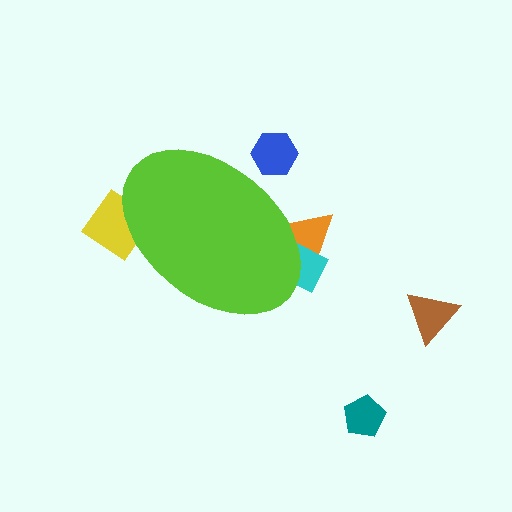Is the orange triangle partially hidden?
Yes, the orange triangle is partially hidden behind the lime ellipse.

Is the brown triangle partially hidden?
No, the brown triangle is fully visible.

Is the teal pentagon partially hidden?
No, the teal pentagon is fully visible.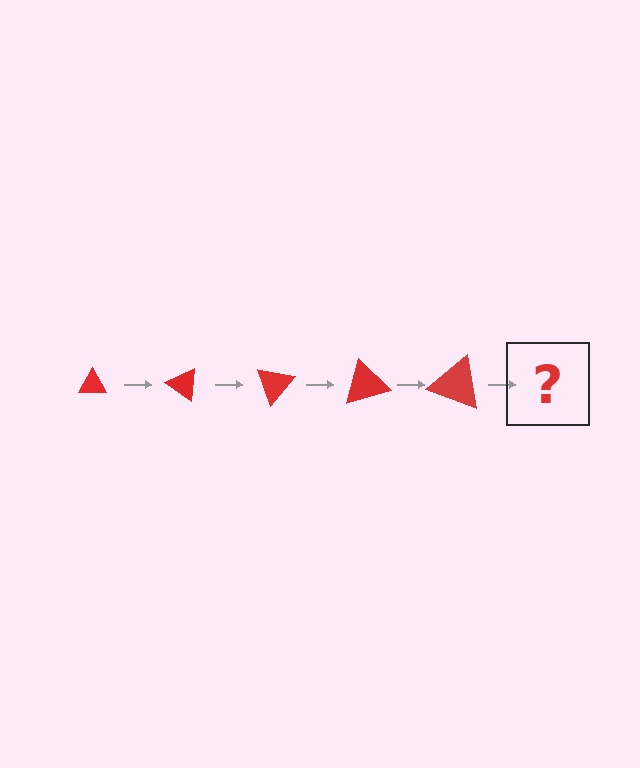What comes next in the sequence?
The next element should be a triangle, larger than the previous one and rotated 175 degrees from the start.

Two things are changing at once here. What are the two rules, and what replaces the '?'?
The two rules are that the triangle grows larger each step and it rotates 35 degrees each step. The '?' should be a triangle, larger than the previous one and rotated 175 degrees from the start.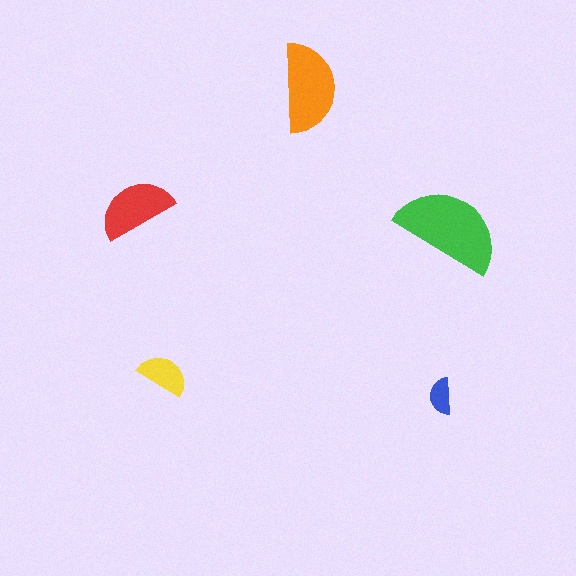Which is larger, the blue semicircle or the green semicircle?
The green one.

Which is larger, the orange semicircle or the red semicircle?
The orange one.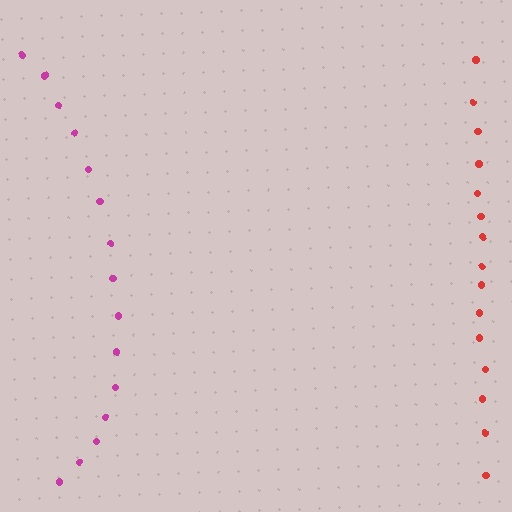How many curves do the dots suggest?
There are 2 distinct paths.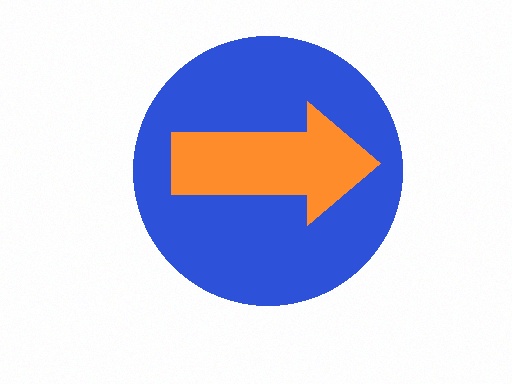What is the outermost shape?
The blue circle.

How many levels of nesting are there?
2.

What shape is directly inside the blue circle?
The orange arrow.